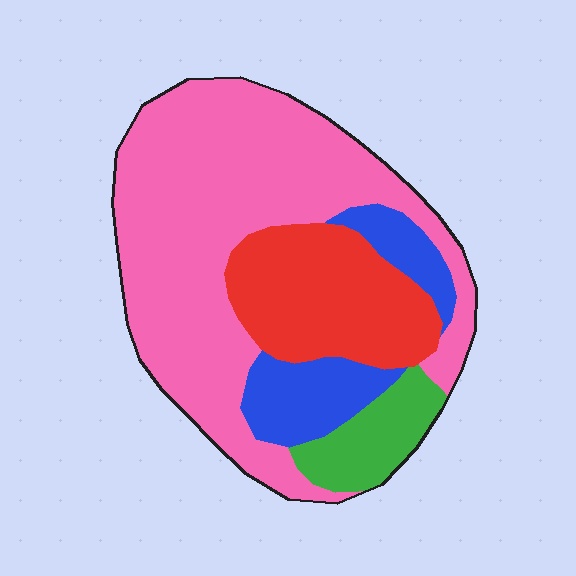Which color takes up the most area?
Pink, at roughly 55%.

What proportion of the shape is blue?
Blue covers 14% of the shape.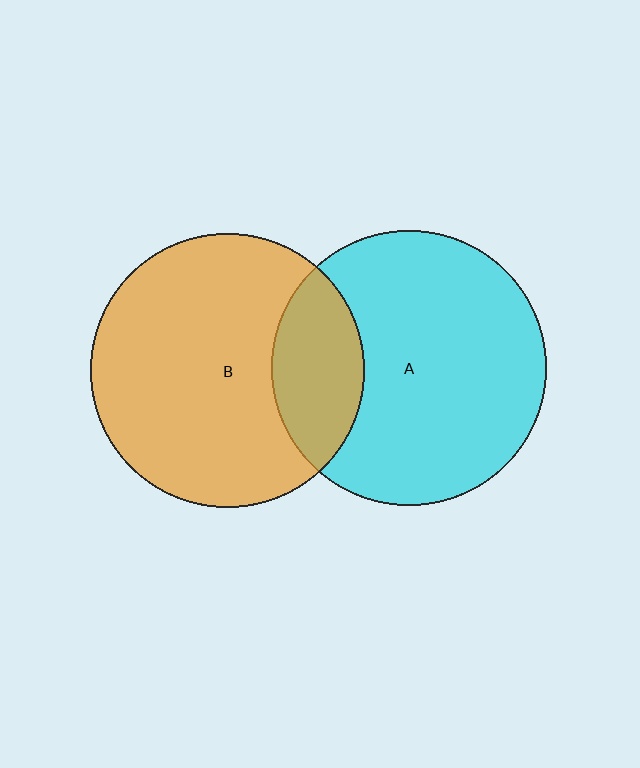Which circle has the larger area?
Circle A (cyan).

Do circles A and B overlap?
Yes.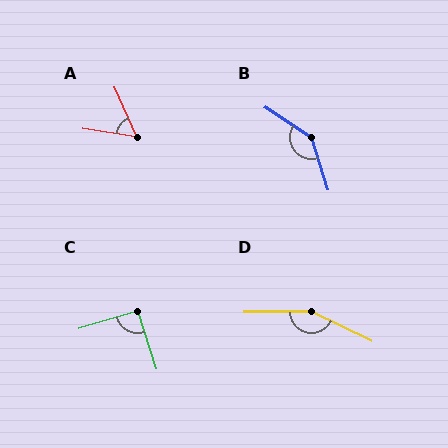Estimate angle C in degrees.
Approximately 92 degrees.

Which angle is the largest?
D, at approximately 154 degrees.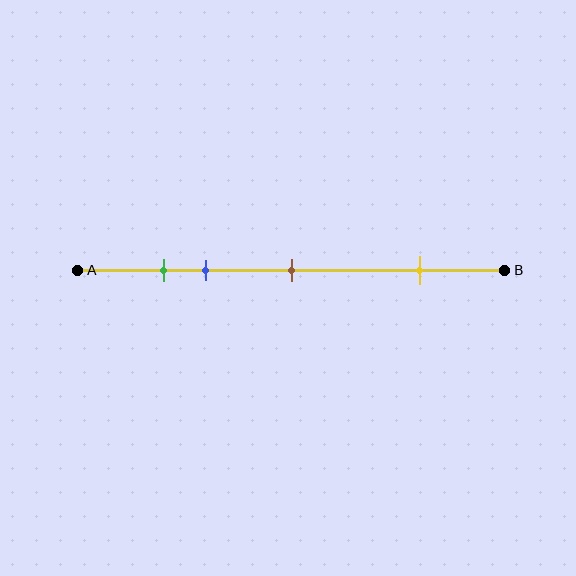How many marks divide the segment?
There are 4 marks dividing the segment.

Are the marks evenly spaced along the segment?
No, the marks are not evenly spaced.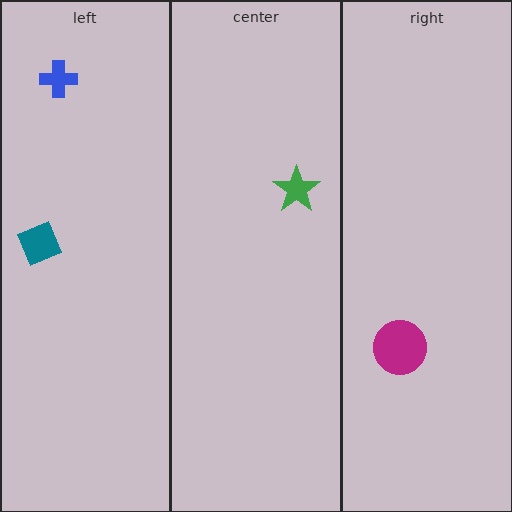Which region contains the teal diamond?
The left region.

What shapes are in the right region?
The magenta circle.